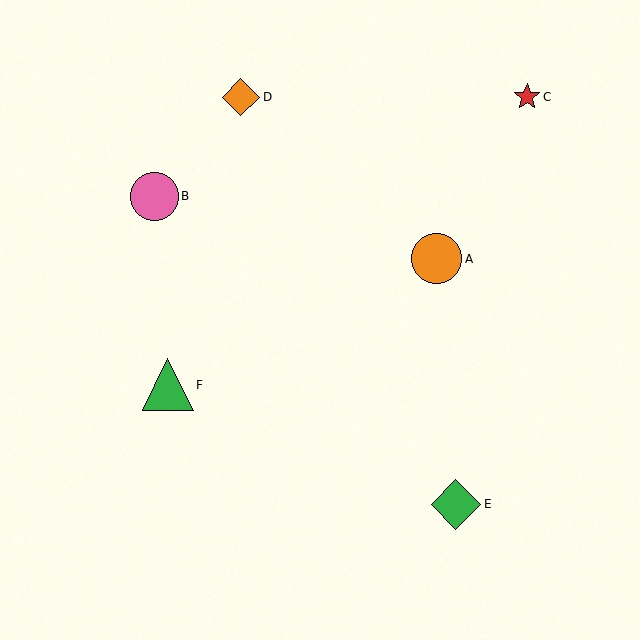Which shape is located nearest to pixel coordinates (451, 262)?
The orange circle (labeled A) at (437, 259) is nearest to that location.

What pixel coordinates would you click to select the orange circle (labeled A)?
Click at (437, 259) to select the orange circle A.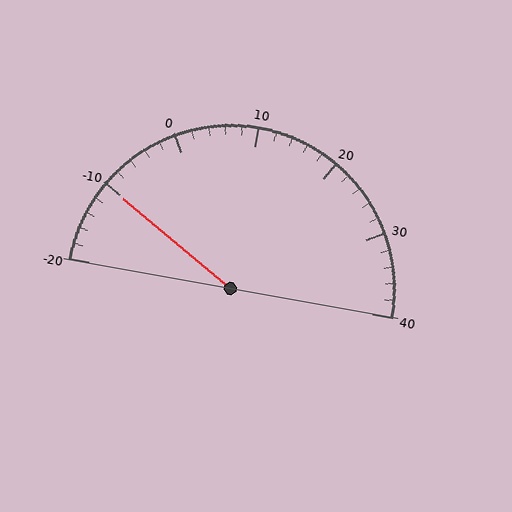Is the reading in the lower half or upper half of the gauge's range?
The reading is in the lower half of the range (-20 to 40).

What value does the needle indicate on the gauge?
The needle indicates approximately -10.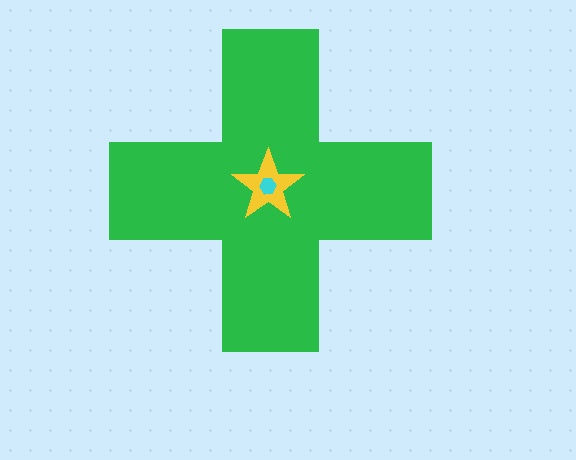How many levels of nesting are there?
3.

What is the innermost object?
The cyan hexagon.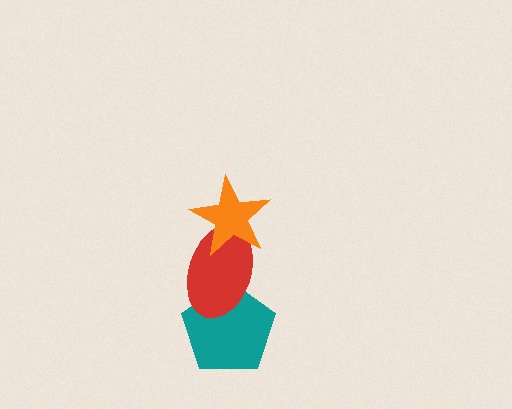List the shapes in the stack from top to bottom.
From top to bottom: the orange star, the red ellipse, the teal pentagon.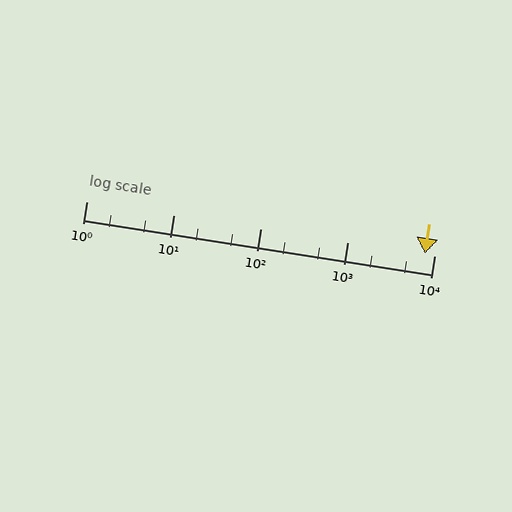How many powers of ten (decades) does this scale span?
The scale spans 4 decades, from 1 to 10000.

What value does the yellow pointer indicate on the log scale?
The pointer indicates approximately 7900.